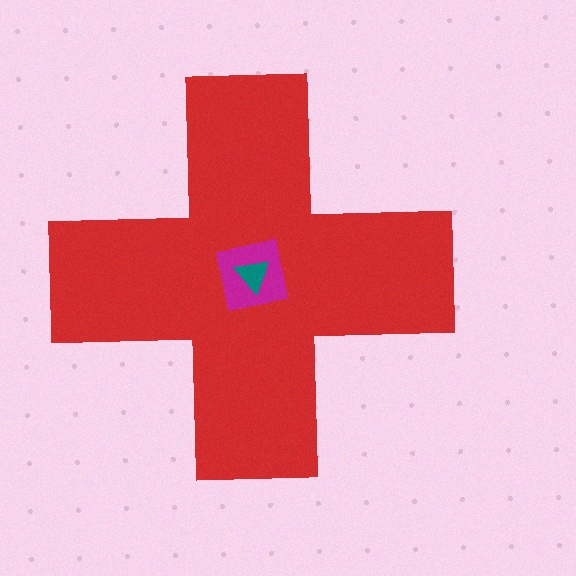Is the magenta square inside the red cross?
Yes.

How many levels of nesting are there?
3.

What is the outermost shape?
The red cross.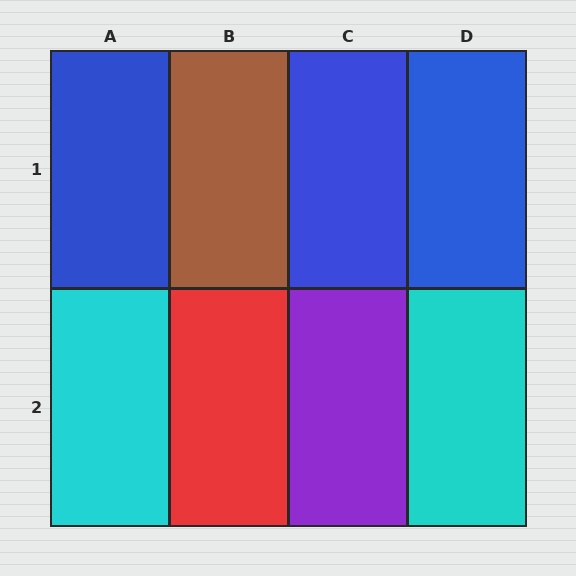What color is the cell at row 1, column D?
Blue.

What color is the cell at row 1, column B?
Brown.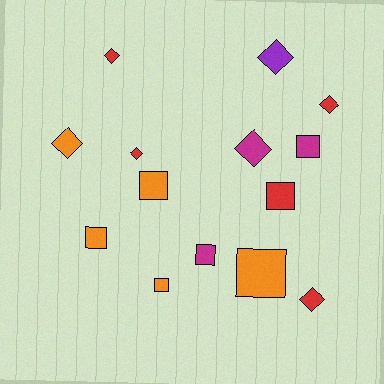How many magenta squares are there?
There are 2 magenta squares.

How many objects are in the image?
There are 14 objects.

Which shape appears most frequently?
Diamond, with 7 objects.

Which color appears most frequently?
Orange, with 5 objects.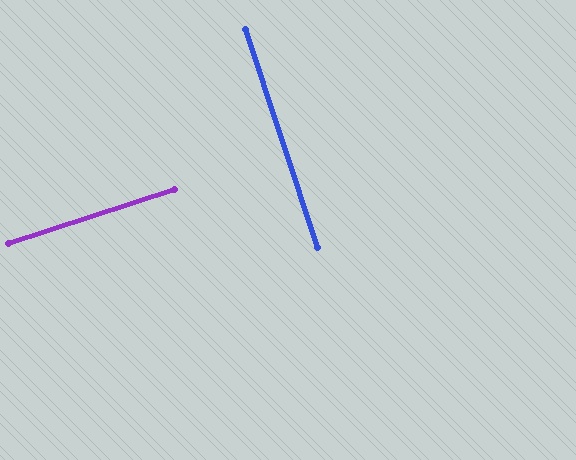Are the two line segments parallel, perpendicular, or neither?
Perpendicular — they meet at approximately 90°.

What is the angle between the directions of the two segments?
Approximately 90 degrees.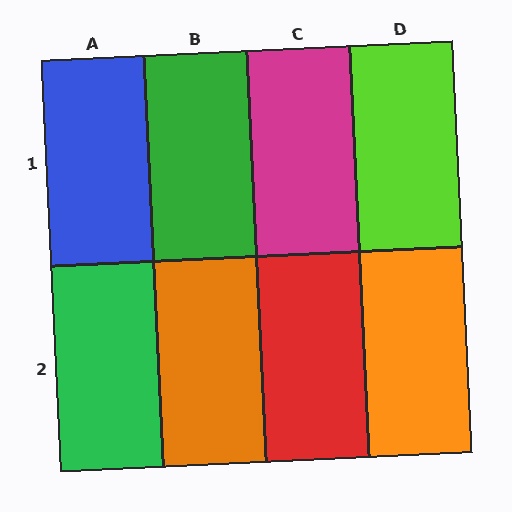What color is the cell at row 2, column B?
Orange.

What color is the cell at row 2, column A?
Green.